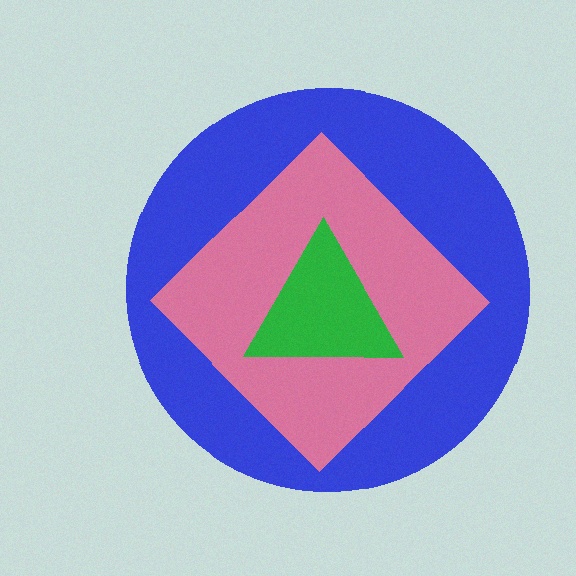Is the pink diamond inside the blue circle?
Yes.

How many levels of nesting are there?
3.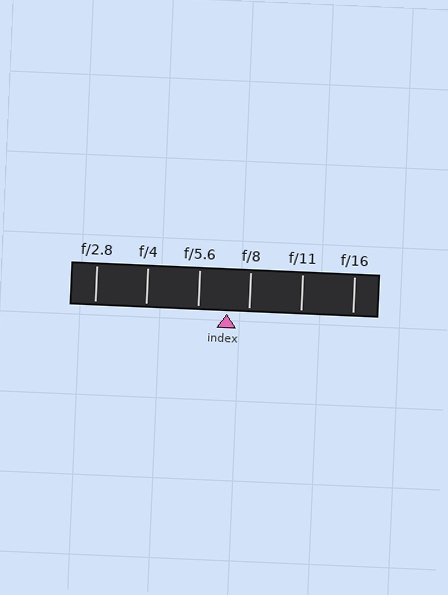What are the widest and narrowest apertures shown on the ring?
The widest aperture shown is f/2.8 and the narrowest is f/16.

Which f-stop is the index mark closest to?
The index mark is closest to f/8.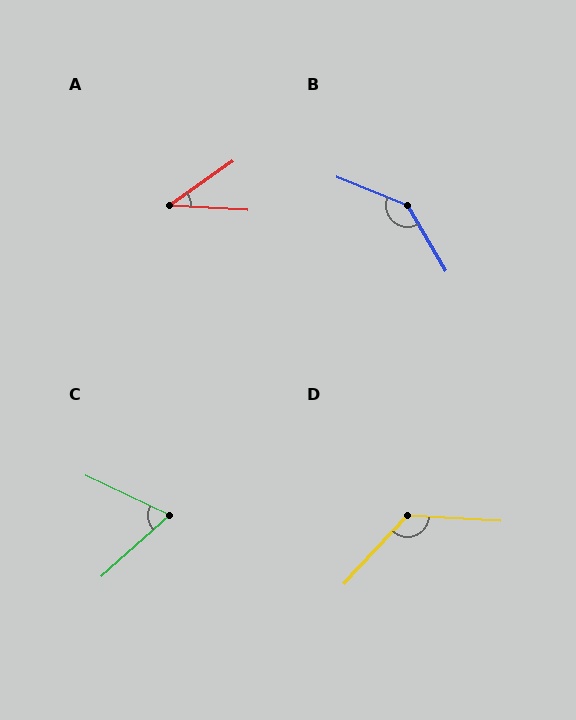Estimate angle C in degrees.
Approximately 67 degrees.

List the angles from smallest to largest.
A (38°), C (67°), D (130°), B (143°).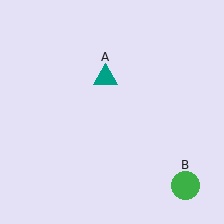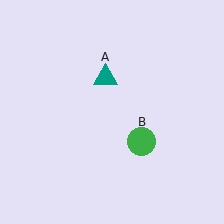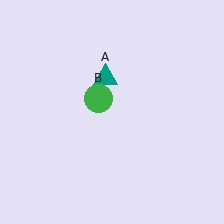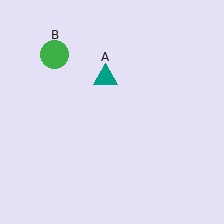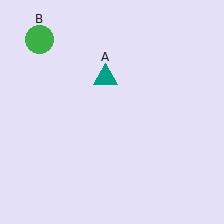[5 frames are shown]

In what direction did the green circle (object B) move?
The green circle (object B) moved up and to the left.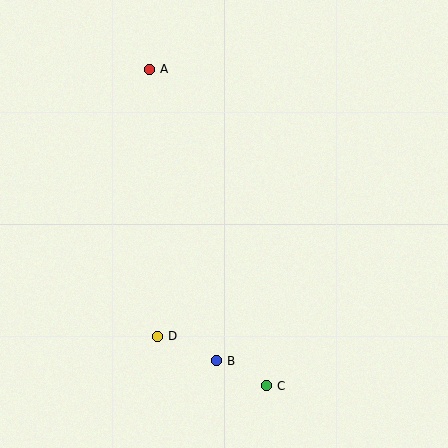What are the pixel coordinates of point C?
Point C is at (266, 386).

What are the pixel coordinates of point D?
Point D is at (158, 336).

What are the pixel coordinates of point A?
Point A is at (150, 69).